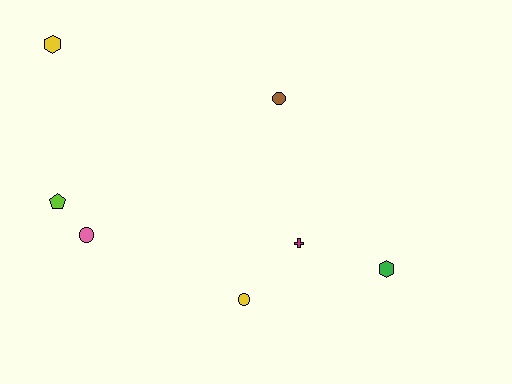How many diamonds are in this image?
There are no diamonds.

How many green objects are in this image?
There is 1 green object.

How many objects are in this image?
There are 7 objects.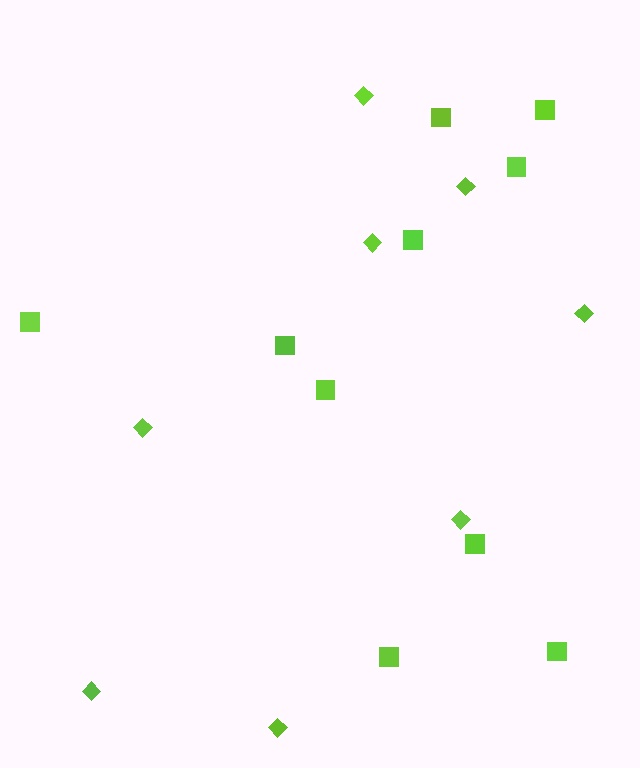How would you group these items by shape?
There are 2 groups: one group of diamonds (8) and one group of squares (10).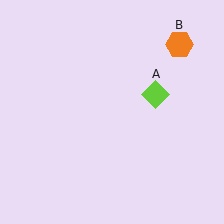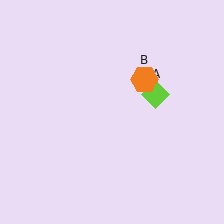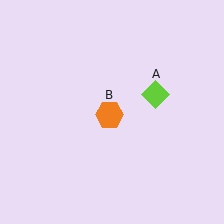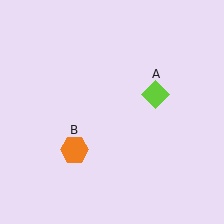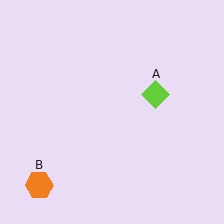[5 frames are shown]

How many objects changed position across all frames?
1 object changed position: orange hexagon (object B).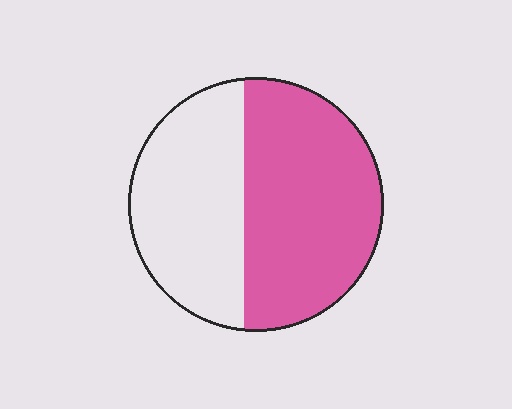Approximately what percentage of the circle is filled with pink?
Approximately 55%.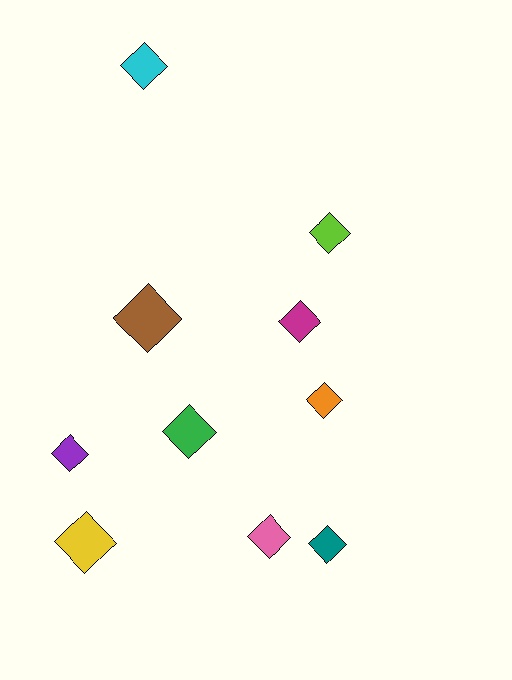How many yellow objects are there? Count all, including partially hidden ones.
There is 1 yellow object.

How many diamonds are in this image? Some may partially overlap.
There are 10 diamonds.